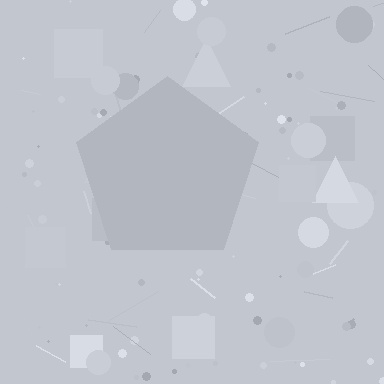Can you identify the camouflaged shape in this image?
The camouflaged shape is a pentagon.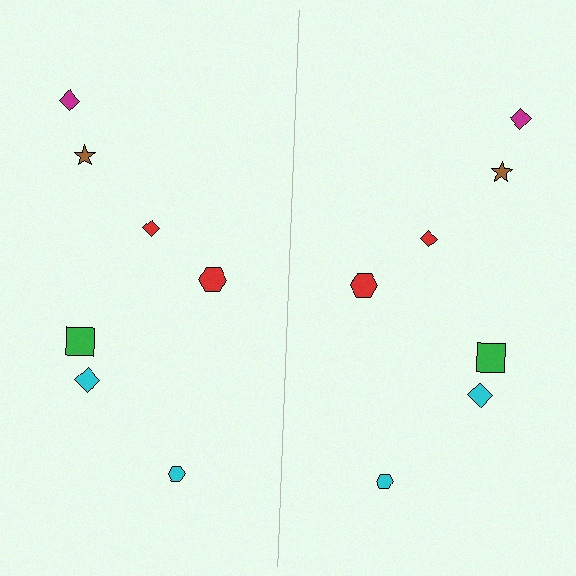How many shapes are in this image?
There are 14 shapes in this image.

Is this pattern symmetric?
Yes, this pattern has bilateral (reflection) symmetry.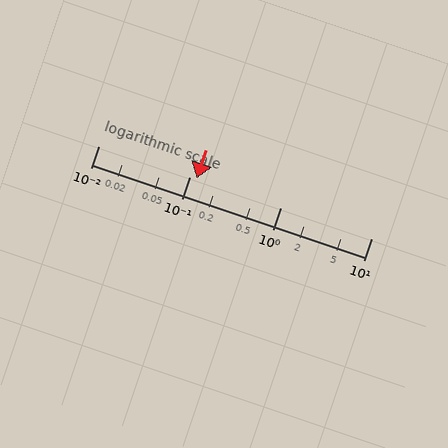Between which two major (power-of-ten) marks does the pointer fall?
The pointer is between 0.1 and 1.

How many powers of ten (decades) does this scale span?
The scale spans 3 decades, from 0.01 to 10.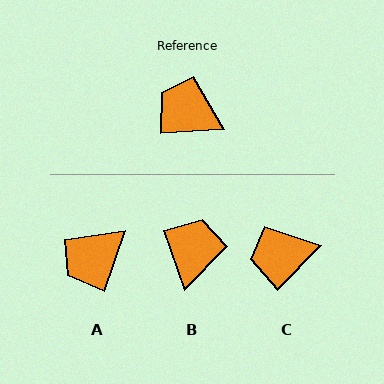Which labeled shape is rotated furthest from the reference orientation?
B, about 74 degrees away.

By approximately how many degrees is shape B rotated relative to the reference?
Approximately 74 degrees clockwise.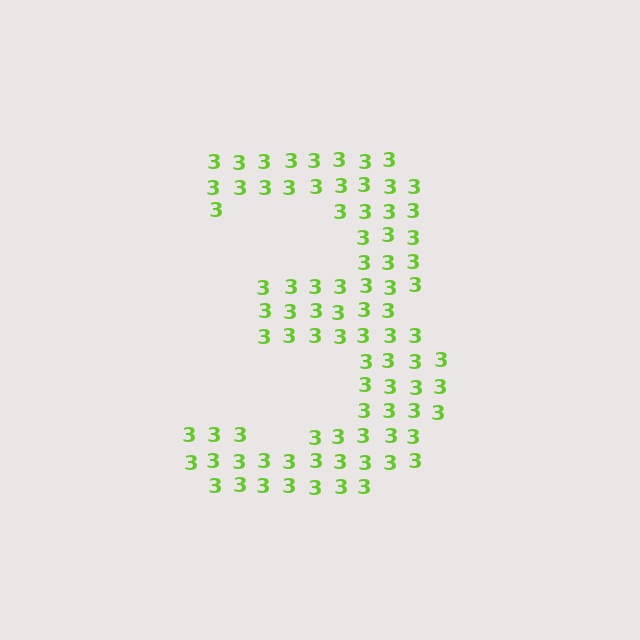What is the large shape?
The large shape is the digit 3.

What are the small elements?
The small elements are digit 3's.